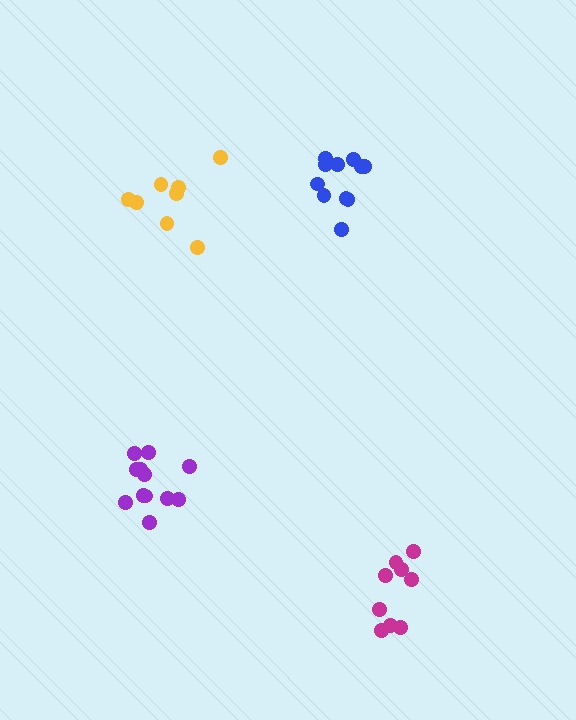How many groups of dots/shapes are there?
There are 4 groups.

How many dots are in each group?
Group 1: 9 dots, Group 2: 12 dots, Group 3: 8 dots, Group 4: 11 dots (40 total).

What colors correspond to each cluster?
The clusters are colored: magenta, purple, yellow, blue.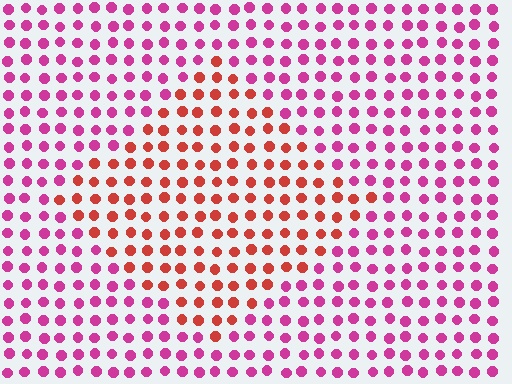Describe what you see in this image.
The image is filled with small magenta elements in a uniform arrangement. A diamond-shaped region is visible where the elements are tinted to a slightly different hue, forming a subtle color boundary.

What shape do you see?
I see a diamond.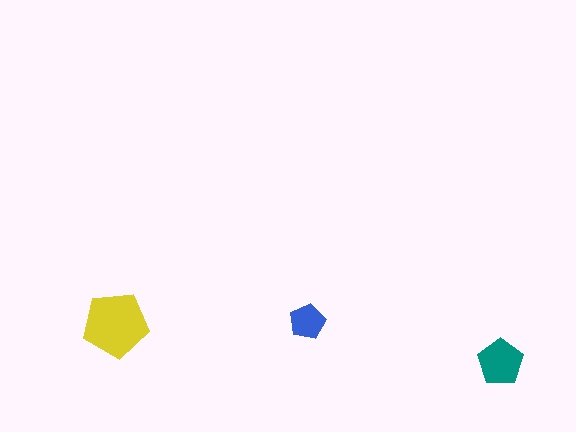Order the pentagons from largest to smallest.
the yellow one, the teal one, the blue one.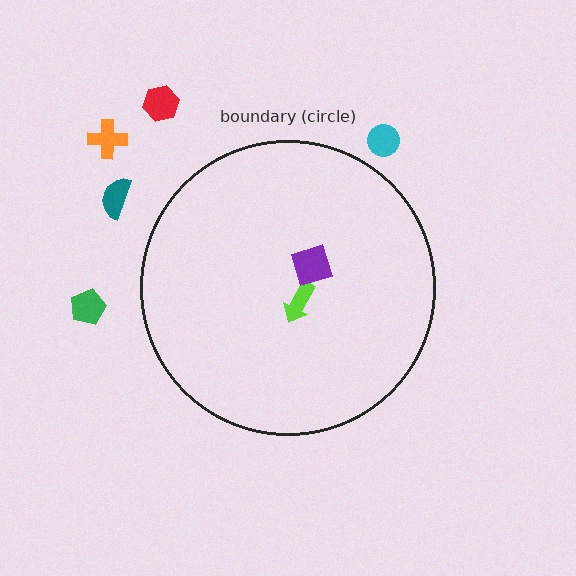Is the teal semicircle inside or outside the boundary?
Outside.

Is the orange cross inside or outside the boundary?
Outside.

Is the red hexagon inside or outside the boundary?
Outside.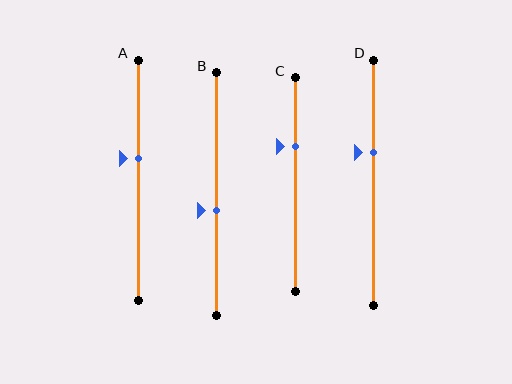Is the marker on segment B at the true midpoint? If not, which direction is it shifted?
No, the marker on segment B is shifted downward by about 7% of the segment length.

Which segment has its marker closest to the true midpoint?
Segment B has its marker closest to the true midpoint.